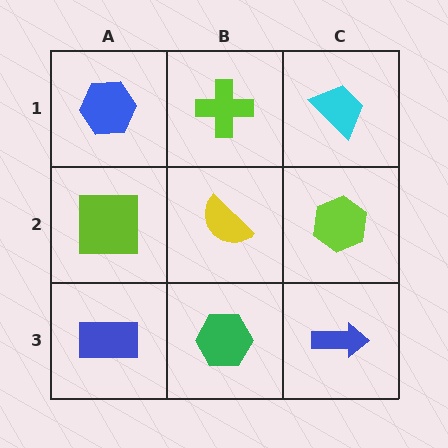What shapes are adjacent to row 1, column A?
A lime square (row 2, column A), a lime cross (row 1, column B).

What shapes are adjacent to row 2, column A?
A blue hexagon (row 1, column A), a blue rectangle (row 3, column A), a yellow semicircle (row 2, column B).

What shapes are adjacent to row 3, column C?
A lime hexagon (row 2, column C), a green hexagon (row 3, column B).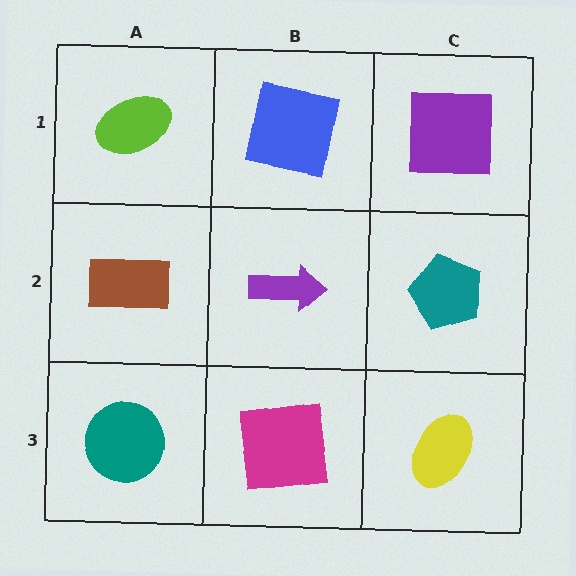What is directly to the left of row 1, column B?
A lime ellipse.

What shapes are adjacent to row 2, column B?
A blue square (row 1, column B), a magenta square (row 3, column B), a brown rectangle (row 2, column A), a teal pentagon (row 2, column C).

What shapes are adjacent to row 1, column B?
A purple arrow (row 2, column B), a lime ellipse (row 1, column A), a purple square (row 1, column C).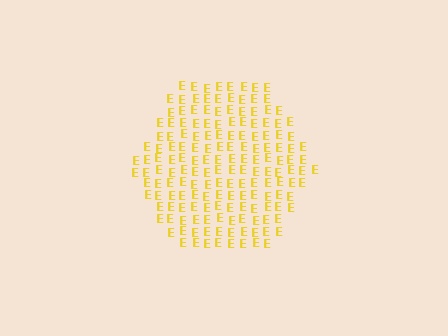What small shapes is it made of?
It is made of small letter E's.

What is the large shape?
The large shape is a hexagon.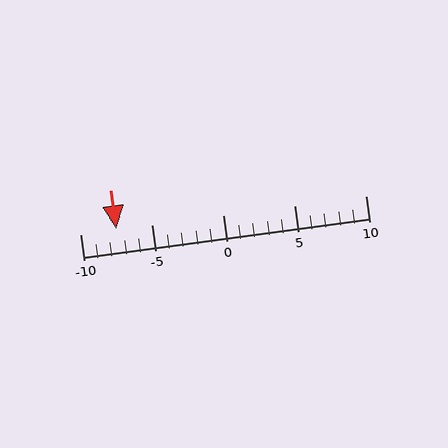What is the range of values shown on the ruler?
The ruler shows values from -10 to 10.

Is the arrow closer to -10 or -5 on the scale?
The arrow is closer to -5.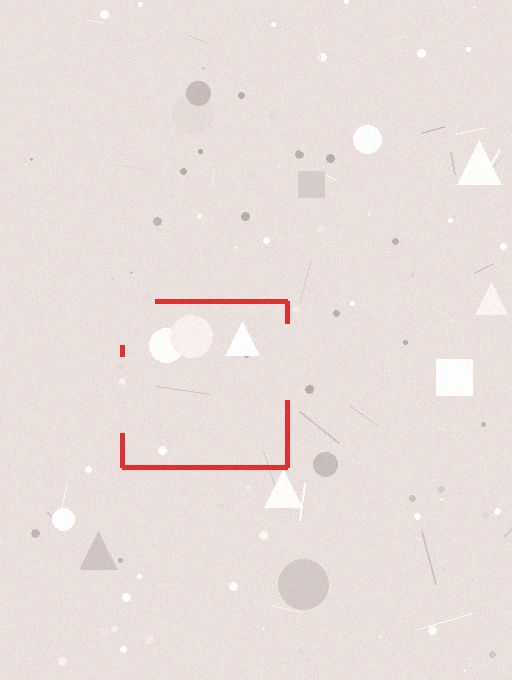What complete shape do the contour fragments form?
The contour fragments form a square.